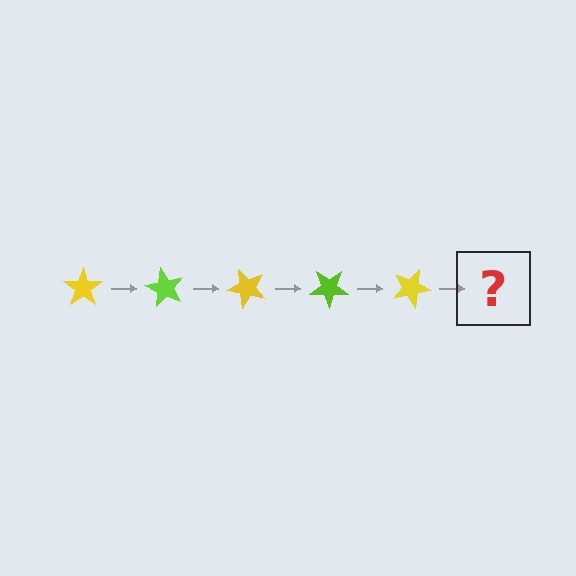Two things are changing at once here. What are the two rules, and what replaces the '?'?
The two rules are that it rotates 60 degrees each step and the color cycles through yellow and lime. The '?' should be a lime star, rotated 300 degrees from the start.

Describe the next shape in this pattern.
It should be a lime star, rotated 300 degrees from the start.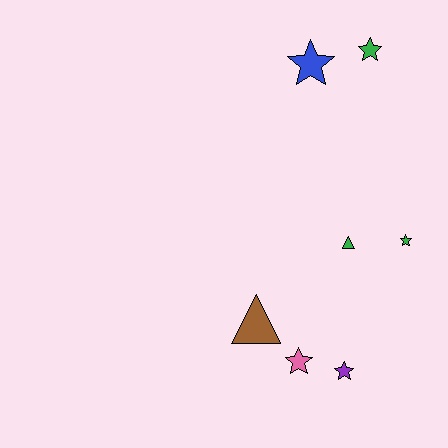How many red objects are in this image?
There are no red objects.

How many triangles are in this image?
There are 2 triangles.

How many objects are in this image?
There are 7 objects.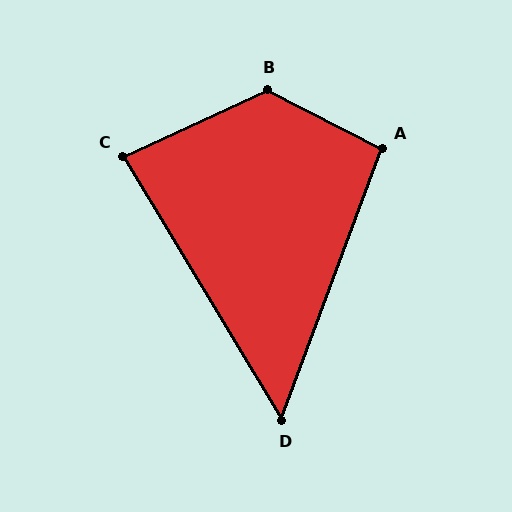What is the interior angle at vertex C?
Approximately 84 degrees (acute).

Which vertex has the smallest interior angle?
D, at approximately 51 degrees.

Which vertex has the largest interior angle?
B, at approximately 129 degrees.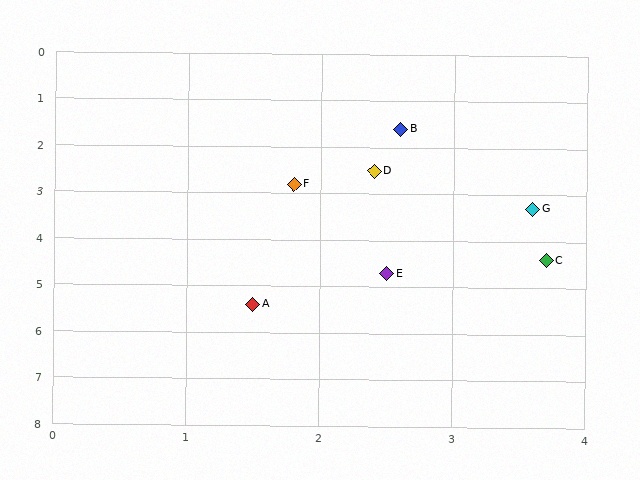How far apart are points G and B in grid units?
Points G and B are about 2.0 grid units apart.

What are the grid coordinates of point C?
Point C is at approximately (3.7, 4.4).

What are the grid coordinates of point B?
Point B is at approximately (2.6, 1.6).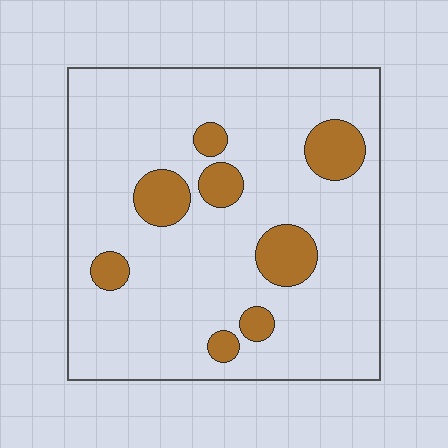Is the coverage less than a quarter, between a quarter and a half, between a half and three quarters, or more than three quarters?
Less than a quarter.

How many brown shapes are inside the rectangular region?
8.